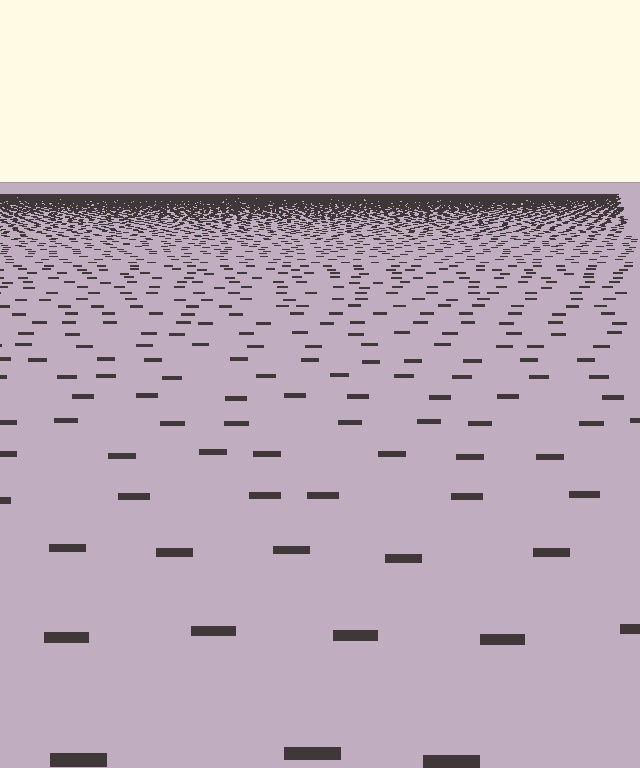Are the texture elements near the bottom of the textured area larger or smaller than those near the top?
Larger. Near the bottom, elements are closer to the viewer and appear at a bigger on-screen size.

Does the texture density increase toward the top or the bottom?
Density increases toward the top.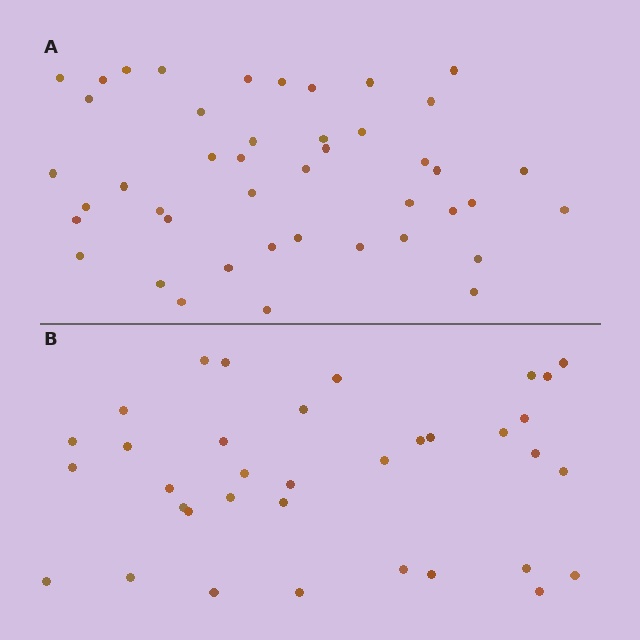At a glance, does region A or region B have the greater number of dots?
Region A (the top region) has more dots.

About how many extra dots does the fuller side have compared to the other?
Region A has roughly 8 or so more dots than region B.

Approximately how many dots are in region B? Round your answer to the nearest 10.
About 40 dots. (The exact count is 35, which rounds to 40.)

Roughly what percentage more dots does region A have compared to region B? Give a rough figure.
About 25% more.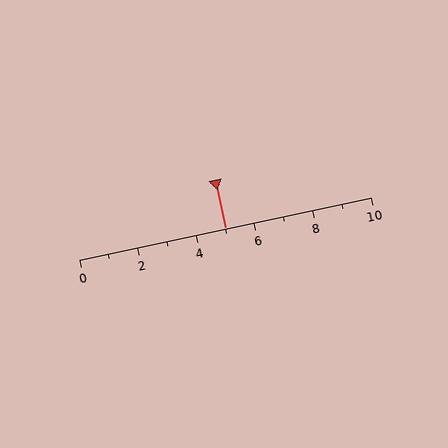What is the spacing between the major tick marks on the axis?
The major ticks are spaced 2 apart.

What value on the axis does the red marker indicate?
The marker indicates approximately 5.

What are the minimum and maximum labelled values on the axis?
The axis runs from 0 to 10.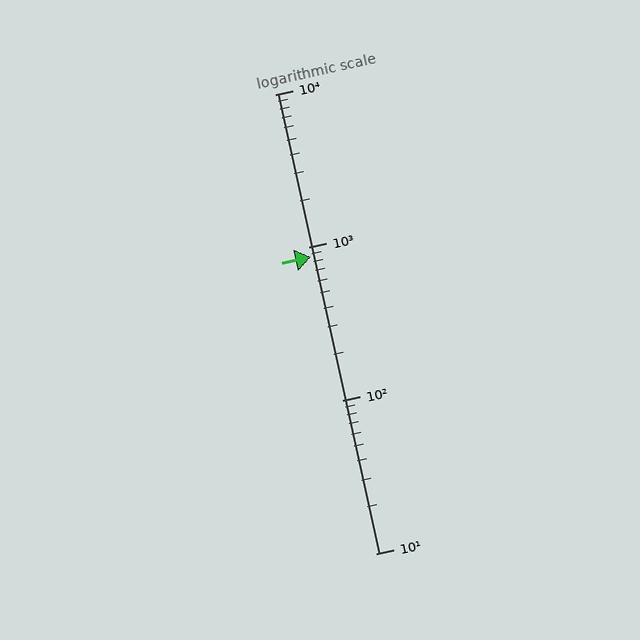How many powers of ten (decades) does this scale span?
The scale spans 3 decades, from 10 to 10000.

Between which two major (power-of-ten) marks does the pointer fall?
The pointer is between 100 and 1000.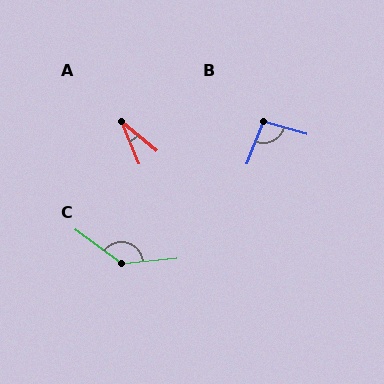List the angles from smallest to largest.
A (28°), B (95°), C (138°).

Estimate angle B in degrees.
Approximately 95 degrees.